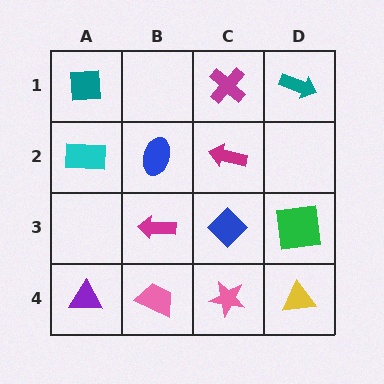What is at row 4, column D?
A yellow triangle.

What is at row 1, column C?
A magenta cross.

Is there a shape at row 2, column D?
No, that cell is empty.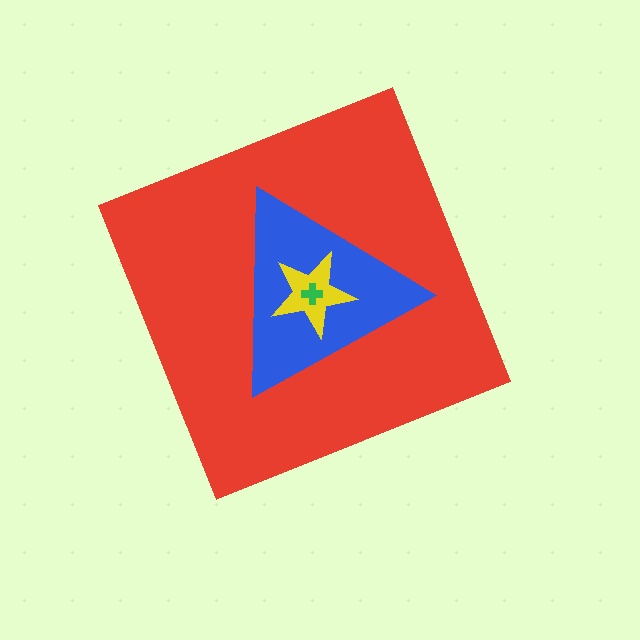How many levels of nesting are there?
4.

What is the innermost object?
The green cross.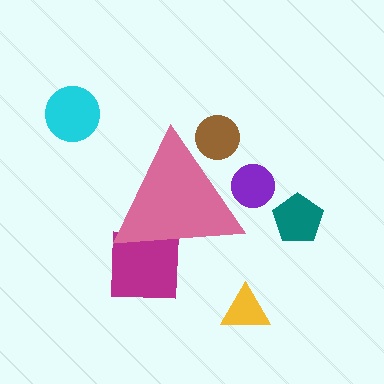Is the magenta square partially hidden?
Yes, the magenta square is partially hidden behind the pink triangle.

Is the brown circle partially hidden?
Yes, the brown circle is partially hidden behind the pink triangle.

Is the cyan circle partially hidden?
No, the cyan circle is fully visible.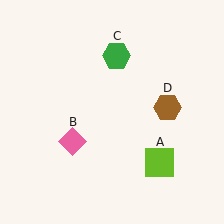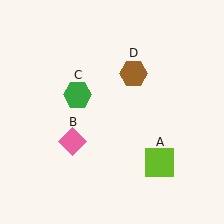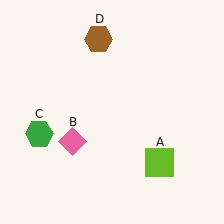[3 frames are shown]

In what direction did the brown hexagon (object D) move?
The brown hexagon (object D) moved up and to the left.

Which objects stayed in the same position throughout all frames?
Lime square (object A) and pink diamond (object B) remained stationary.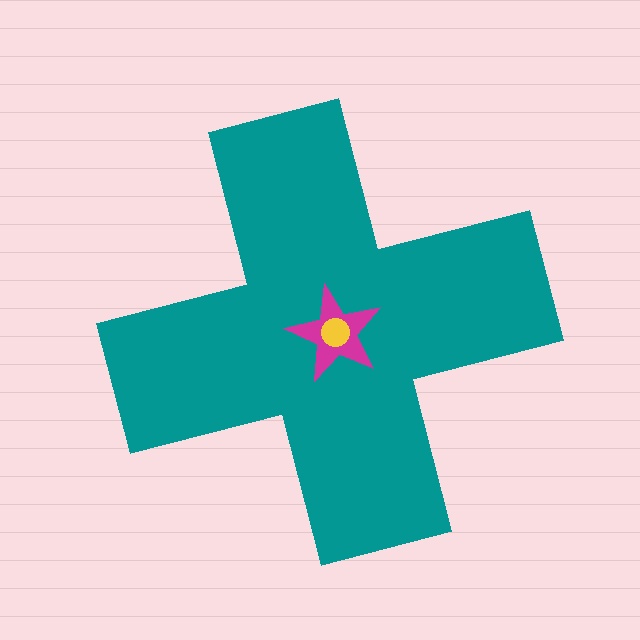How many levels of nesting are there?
3.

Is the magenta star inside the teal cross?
Yes.